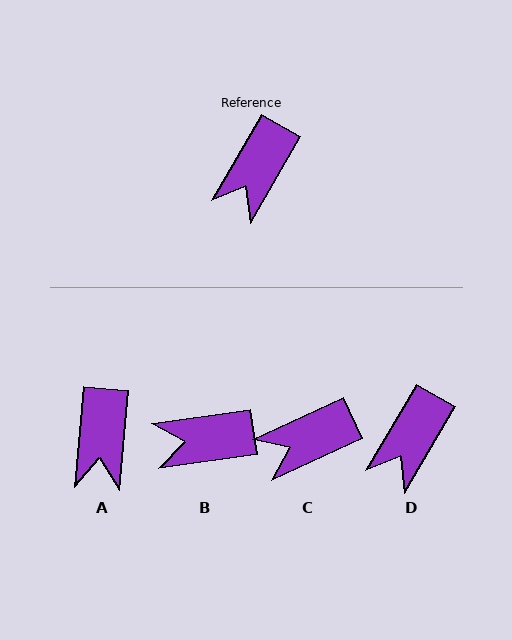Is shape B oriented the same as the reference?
No, it is off by about 51 degrees.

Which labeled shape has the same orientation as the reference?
D.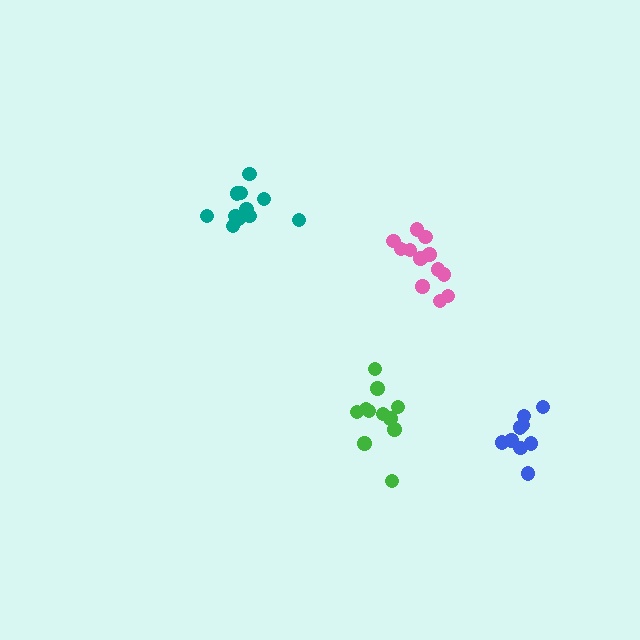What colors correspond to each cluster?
The clusters are colored: green, teal, pink, blue.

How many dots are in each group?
Group 1: 11 dots, Group 2: 11 dots, Group 3: 12 dots, Group 4: 9 dots (43 total).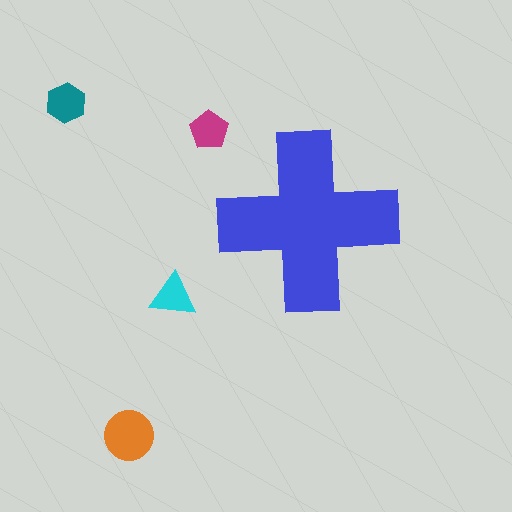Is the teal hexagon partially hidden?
No, the teal hexagon is fully visible.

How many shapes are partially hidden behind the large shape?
0 shapes are partially hidden.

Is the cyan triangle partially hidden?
No, the cyan triangle is fully visible.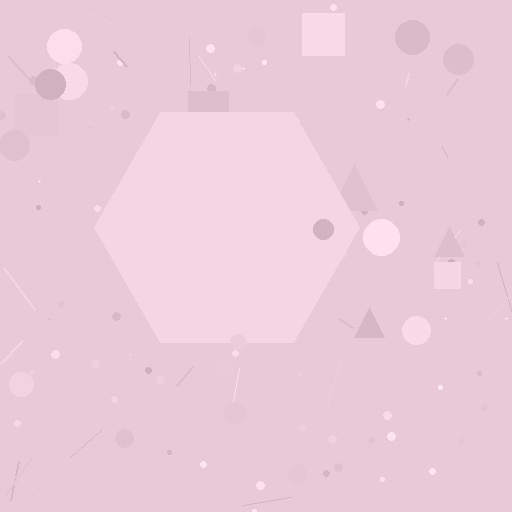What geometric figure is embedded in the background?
A hexagon is embedded in the background.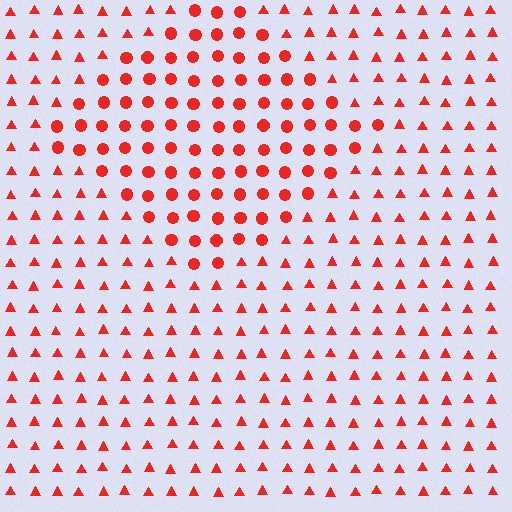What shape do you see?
I see a diamond.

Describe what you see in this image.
The image is filled with small red elements arranged in a uniform grid. A diamond-shaped region contains circles, while the surrounding area contains triangles. The boundary is defined purely by the change in element shape.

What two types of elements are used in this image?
The image uses circles inside the diamond region and triangles outside it.